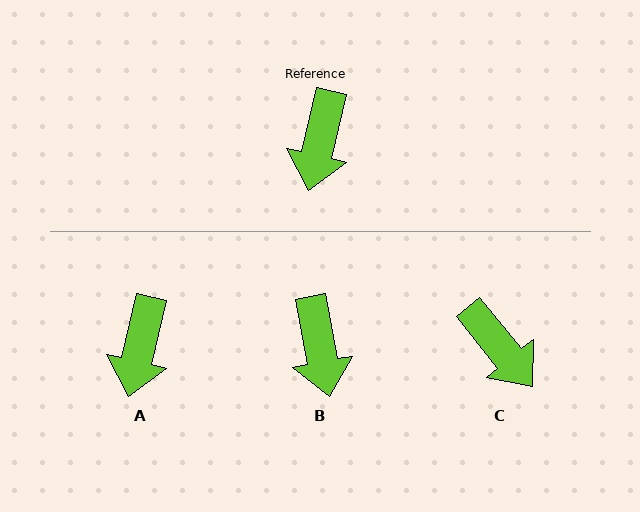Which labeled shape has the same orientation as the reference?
A.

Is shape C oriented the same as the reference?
No, it is off by about 52 degrees.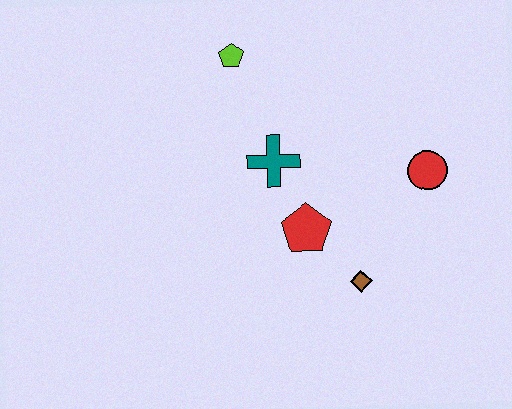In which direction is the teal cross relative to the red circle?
The teal cross is to the left of the red circle.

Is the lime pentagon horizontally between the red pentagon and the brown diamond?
No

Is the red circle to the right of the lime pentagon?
Yes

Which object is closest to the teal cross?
The red pentagon is closest to the teal cross.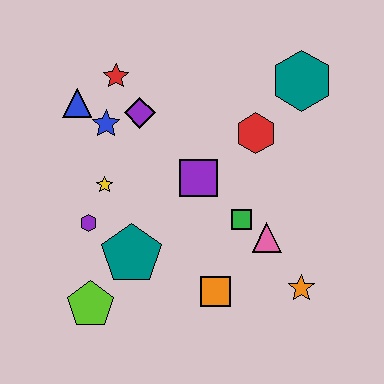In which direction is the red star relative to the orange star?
The red star is above the orange star.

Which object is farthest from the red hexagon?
The lime pentagon is farthest from the red hexagon.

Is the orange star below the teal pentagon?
Yes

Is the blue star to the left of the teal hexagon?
Yes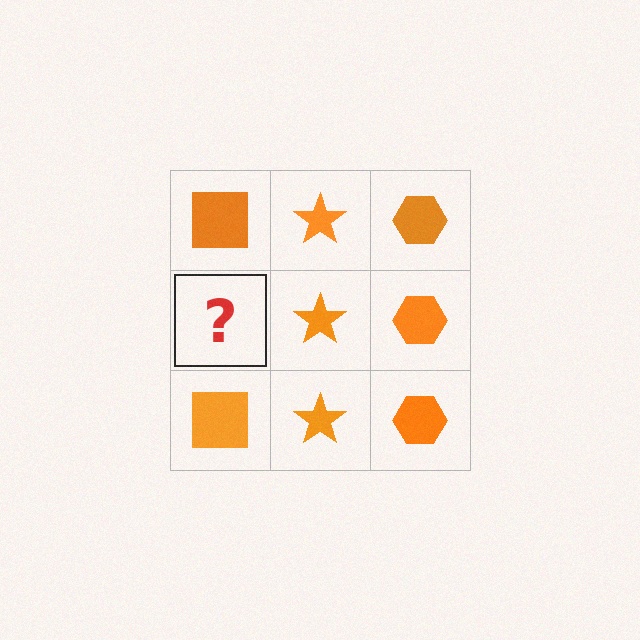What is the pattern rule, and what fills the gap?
The rule is that each column has a consistent shape. The gap should be filled with an orange square.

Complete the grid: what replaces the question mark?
The question mark should be replaced with an orange square.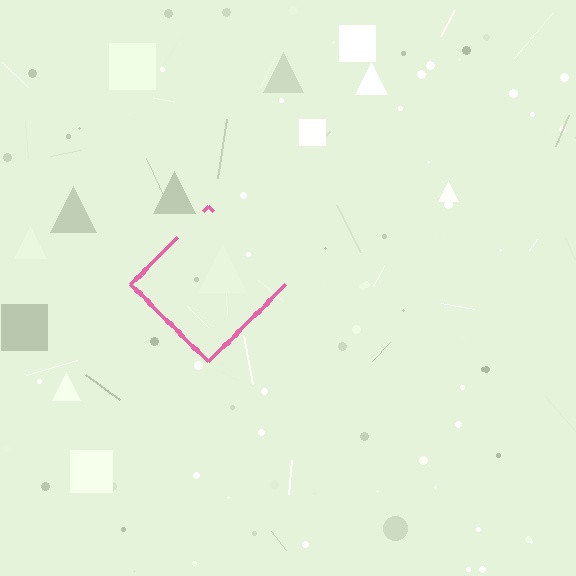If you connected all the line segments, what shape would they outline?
They would outline a diamond.